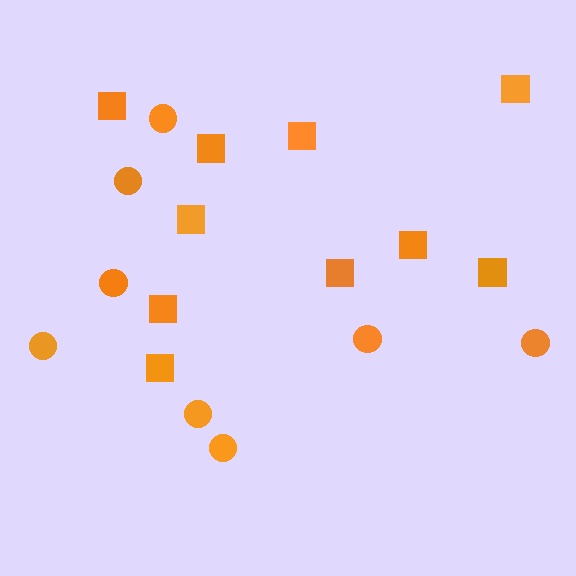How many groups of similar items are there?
There are 2 groups: one group of circles (8) and one group of squares (10).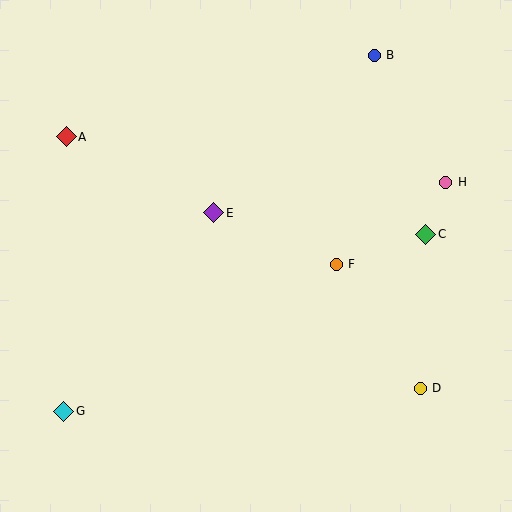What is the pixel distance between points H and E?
The distance between H and E is 234 pixels.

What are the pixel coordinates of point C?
Point C is at (426, 234).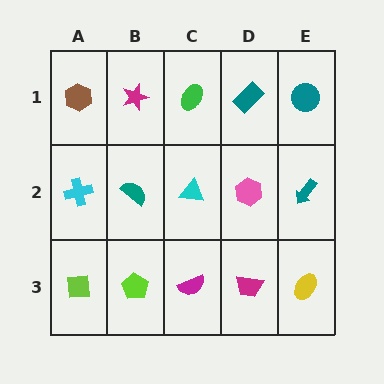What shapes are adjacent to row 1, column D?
A pink hexagon (row 2, column D), a green ellipse (row 1, column C), a teal circle (row 1, column E).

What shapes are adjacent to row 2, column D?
A teal rectangle (row 1, column D), a magenta trapezoid (row 3, column D), a cyan triangle (row 2, column C), a teal arrow (row 2, column E).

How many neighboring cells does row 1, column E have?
2.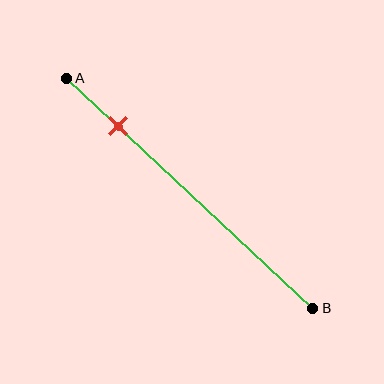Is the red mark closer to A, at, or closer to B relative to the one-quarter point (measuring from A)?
The red mark is closer to point A than the one-quarter point of segment AB.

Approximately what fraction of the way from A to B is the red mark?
The red mark is approximately 20% of the way from A to B.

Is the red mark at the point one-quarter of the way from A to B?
No, the mark is at about 20% from A, not at the 25% one-quarter point.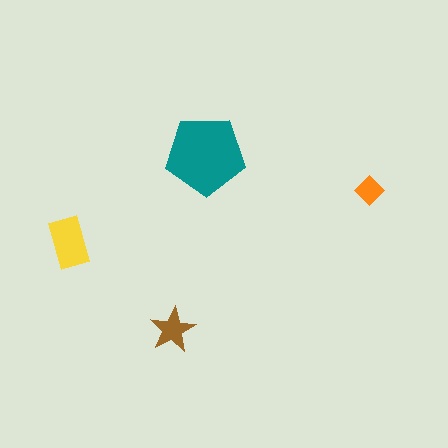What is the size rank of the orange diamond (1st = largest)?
4th.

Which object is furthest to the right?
The orange diamond is rightmost.